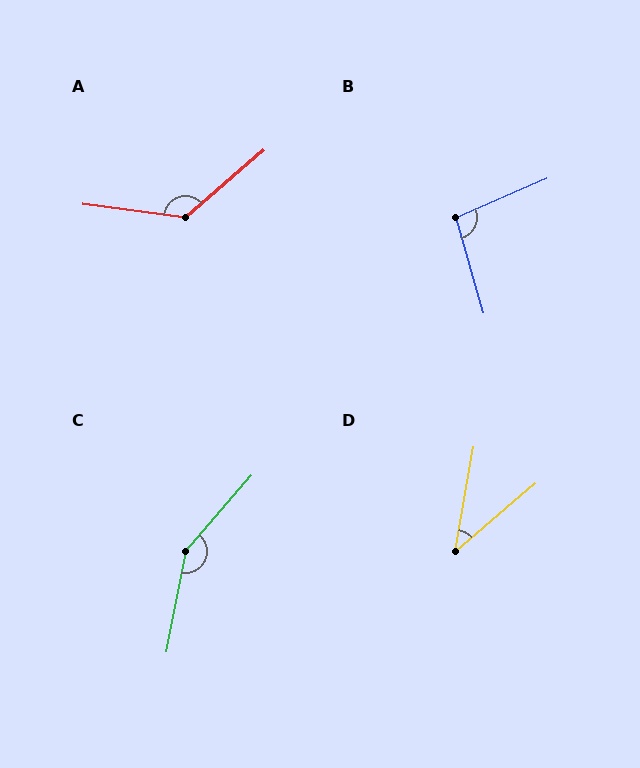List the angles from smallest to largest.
D (40°), B (98°), A (131°), C (150°).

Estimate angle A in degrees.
Approximately 131 degrees.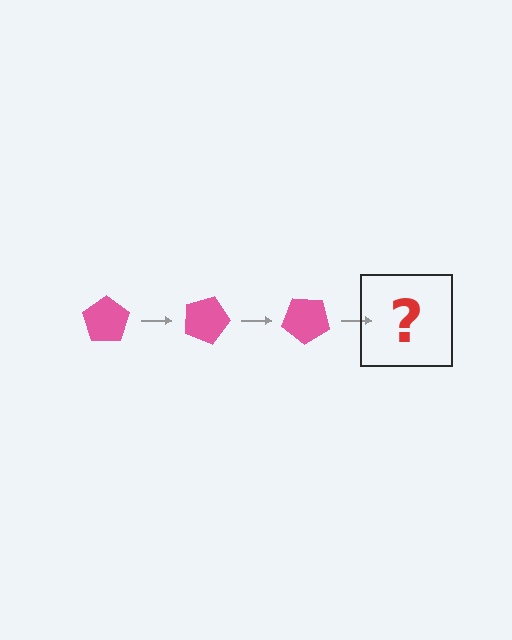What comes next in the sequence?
The next element should be a pink pentagon rotated 60 degrees.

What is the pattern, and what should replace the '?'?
The pattern is that the pentagon rotates 20 degrees each step. The '?' should be a pink pentagon rotated 60 degrees.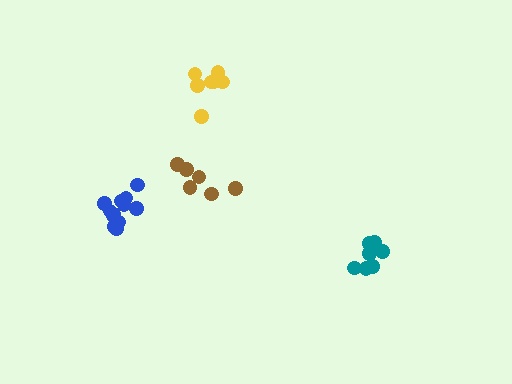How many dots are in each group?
Group 1: 7 dots, Group 2: 6 dots, Group 3: 7 dots, Group 4: 12 dots (32 total).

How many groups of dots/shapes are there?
There are 4 groups.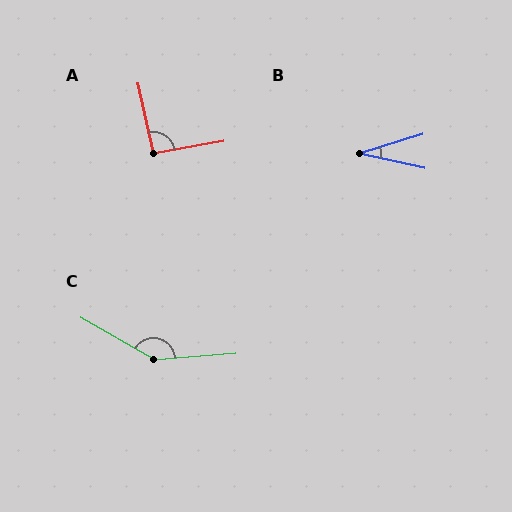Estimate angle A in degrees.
Approximately 92 degrees.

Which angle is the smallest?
B, at approximately 30 degrees.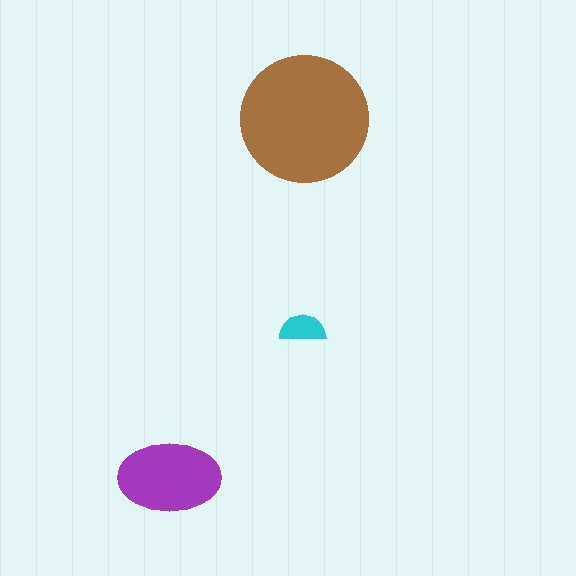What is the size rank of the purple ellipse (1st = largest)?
2nd.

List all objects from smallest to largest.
The cyan semicircle, the purple ellipse, the brown circle.